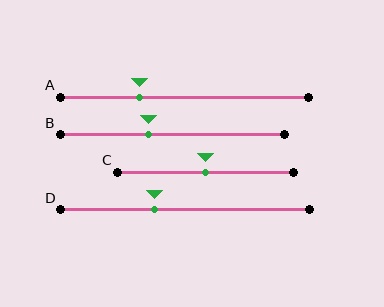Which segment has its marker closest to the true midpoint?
Segment C has its marker closest to the true midpoint.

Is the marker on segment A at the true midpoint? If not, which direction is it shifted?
No, the marker on segment A is shifted to the left by about 18% of the segment length.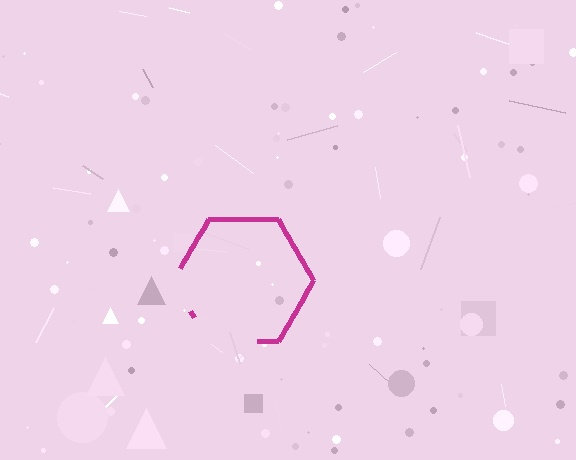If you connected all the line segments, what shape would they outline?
They would outline a hexagon.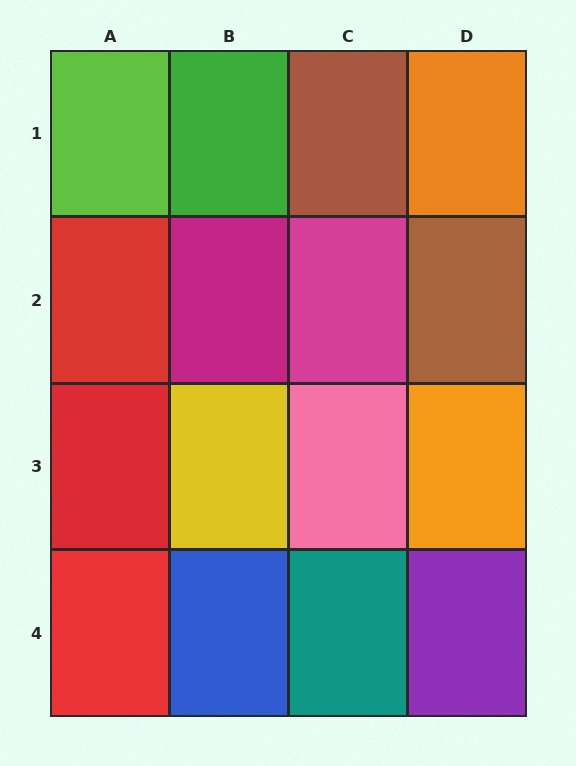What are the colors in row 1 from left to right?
Lime, green, brown, orange.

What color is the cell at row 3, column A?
Red.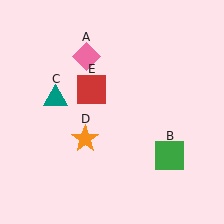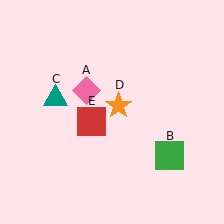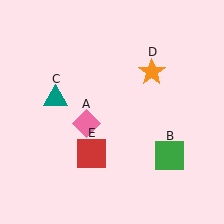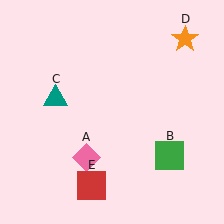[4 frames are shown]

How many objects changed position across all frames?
3 objects changed position: pink diamond (object A), orange star (object D), red square (object E).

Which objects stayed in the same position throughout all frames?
Green square (object B) and teal triangle (object C) remained stationary.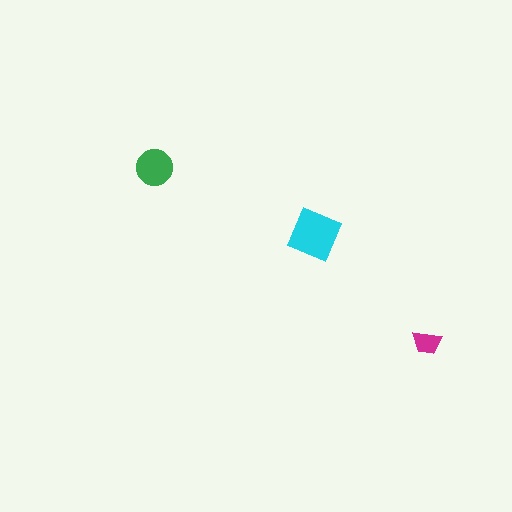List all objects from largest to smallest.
The cyan diamond, the green circle, the magenta trapezoid.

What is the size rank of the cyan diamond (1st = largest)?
1st.